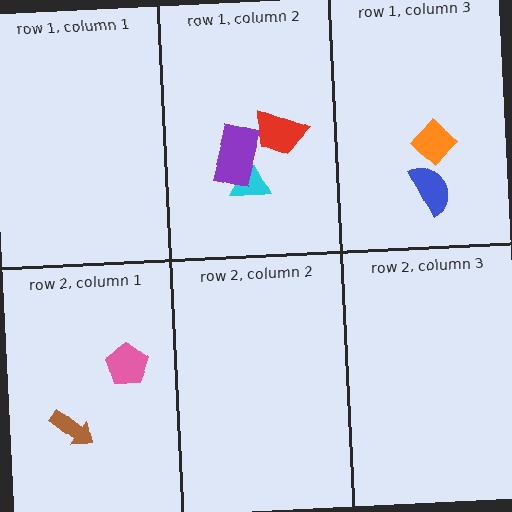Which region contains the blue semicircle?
The row 1, column 3 region.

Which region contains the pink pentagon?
The row 2, column 1 region.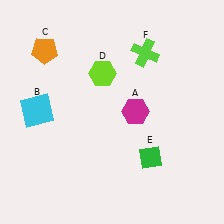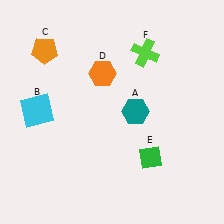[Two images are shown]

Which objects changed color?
A changed from magenta to teal. D changed from lime to orange.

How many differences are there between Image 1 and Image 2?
There are 2 differences between the two images.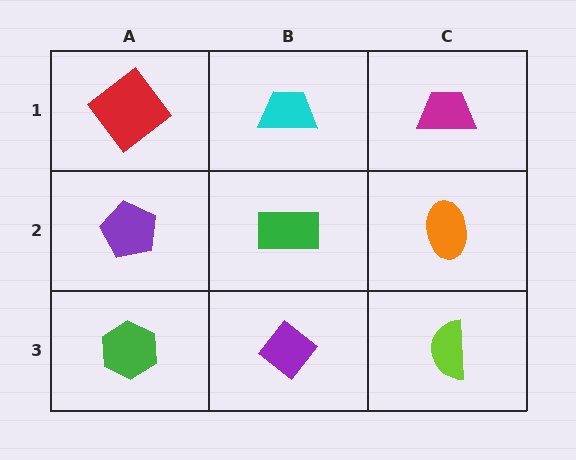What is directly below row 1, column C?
An orange ellipse.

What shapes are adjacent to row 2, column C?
A magenta trapezoid (row 1, column C), a lime semicircle (row 3, column C), a green rectangle (row 2, column B).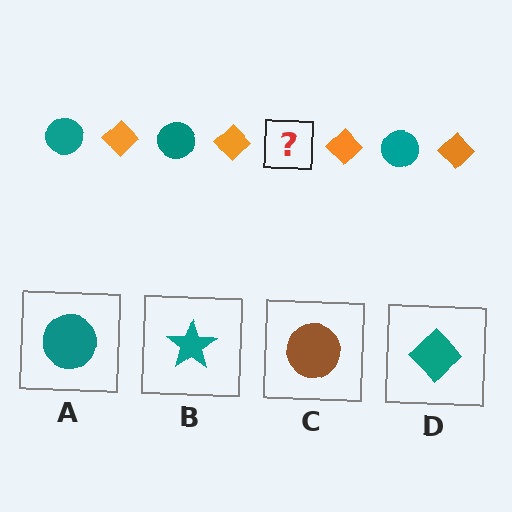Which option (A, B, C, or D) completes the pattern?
A.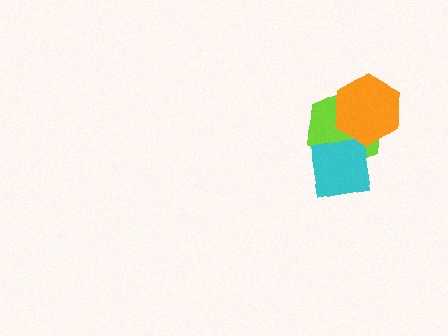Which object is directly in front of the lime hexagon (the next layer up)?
The cyan square is directly in front of the lime hexagon.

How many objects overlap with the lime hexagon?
2 objects overlap with the lime hexagon.